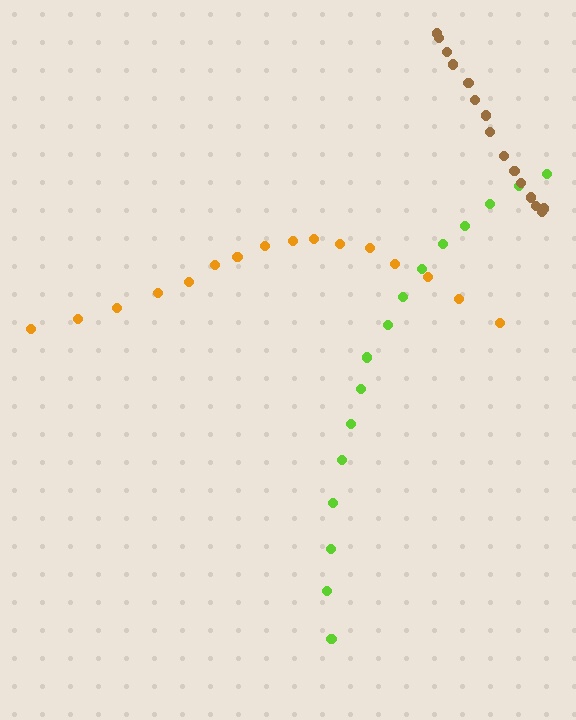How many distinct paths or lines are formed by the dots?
There are 3 distinct paths.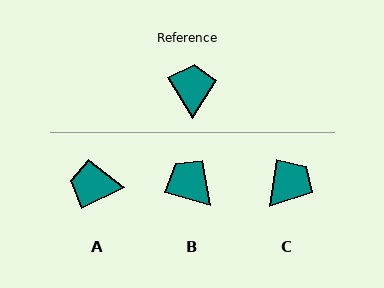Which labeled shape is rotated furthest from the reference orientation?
A, about 84 degrees away.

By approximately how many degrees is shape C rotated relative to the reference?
Approximately 40 degrees clockwise.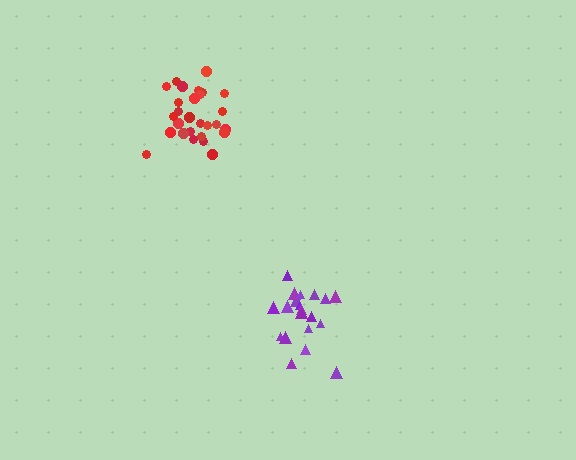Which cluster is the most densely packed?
Red.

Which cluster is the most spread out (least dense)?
Purple.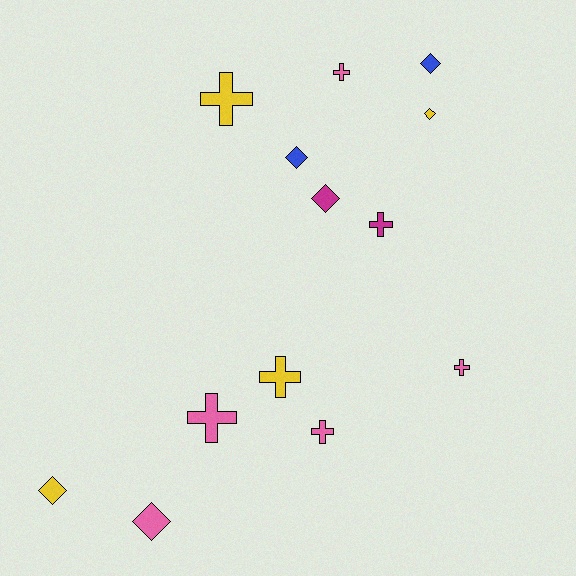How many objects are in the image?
There are 13 objects.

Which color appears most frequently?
Pink, with 5 objects.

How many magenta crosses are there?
There is 1 magenta cross.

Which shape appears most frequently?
Cross, with 7 objects.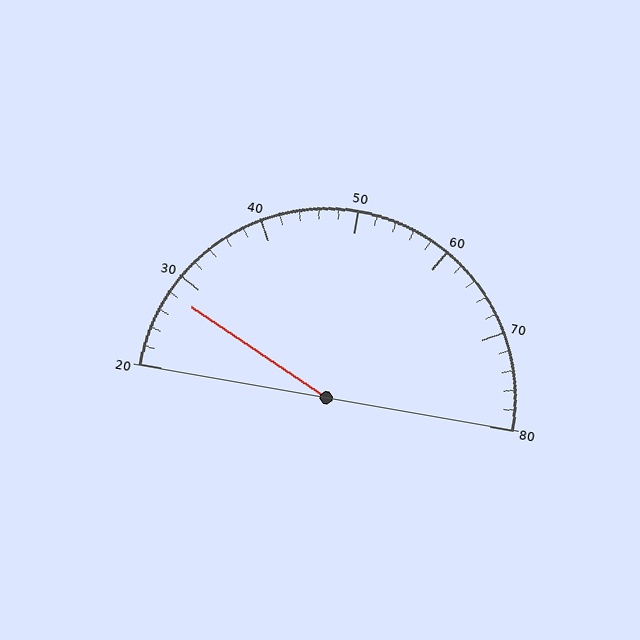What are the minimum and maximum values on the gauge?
The gauge ranges from 20 to 80.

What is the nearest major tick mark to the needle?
The nearest major tick mark is 30.